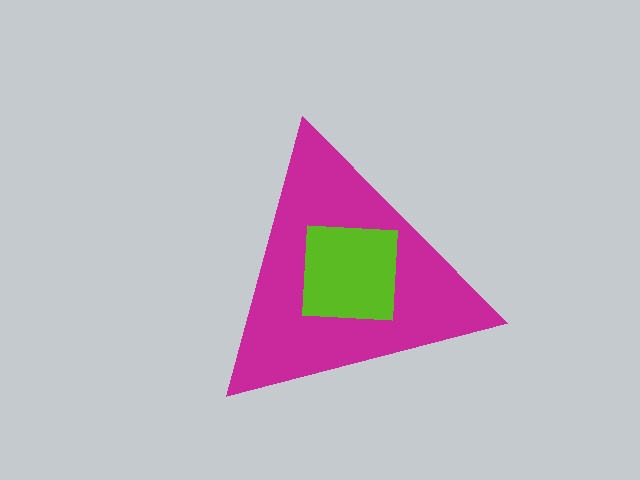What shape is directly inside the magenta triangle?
The lime square.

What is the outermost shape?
The magenta triangle.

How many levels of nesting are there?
2.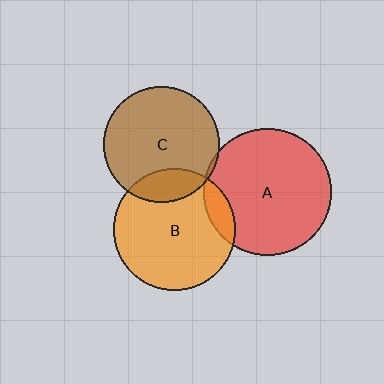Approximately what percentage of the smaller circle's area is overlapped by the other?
Approximately 15%.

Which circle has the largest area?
Circle A (red).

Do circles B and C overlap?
Yes.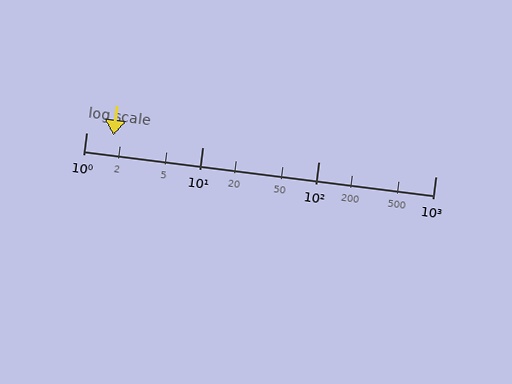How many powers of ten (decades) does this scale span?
The scale spans 3 decades, from 1 to 1000.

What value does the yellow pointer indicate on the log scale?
The pointer indicates approximately 1.7.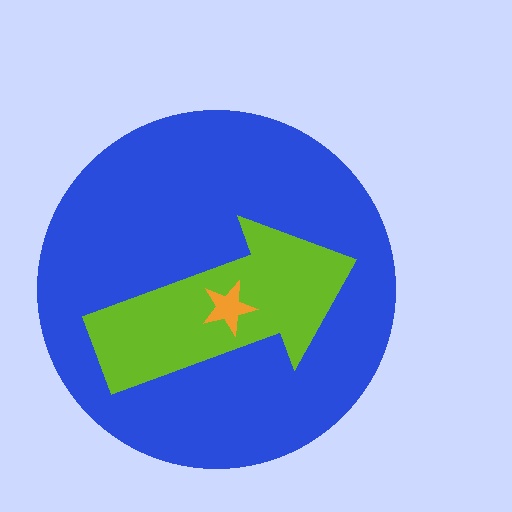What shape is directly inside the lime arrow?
The orange star.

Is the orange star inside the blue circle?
Yes.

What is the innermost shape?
The orange star.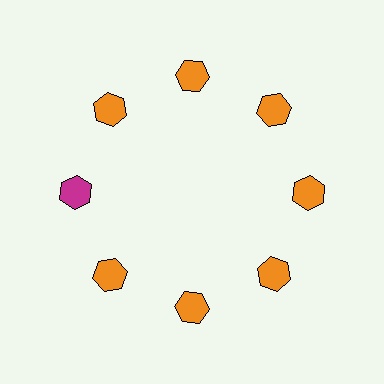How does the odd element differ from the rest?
It has a different color: magenta instead of orange.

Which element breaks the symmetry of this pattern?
The magenta hexagon at roughly the 9 o'clock position breaks the symmetry. All other shapes are orange hexagons.